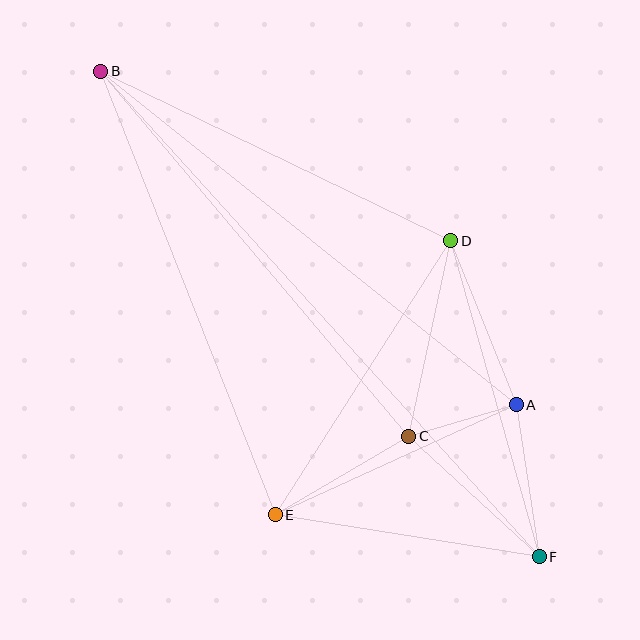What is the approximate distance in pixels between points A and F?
The distance between A and F is approximately 154 pixels.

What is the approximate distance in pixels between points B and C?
The distance between B and C is approximately 477 pixels.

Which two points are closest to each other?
Points A and C are closest to each other.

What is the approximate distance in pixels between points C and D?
The distance between C and D is approximately 200 pixels.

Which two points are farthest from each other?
Points B and F are farthest from each other.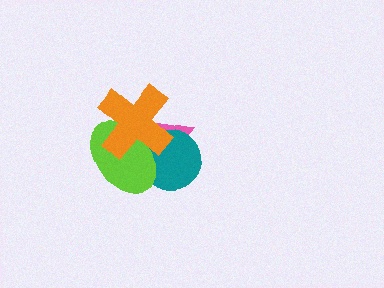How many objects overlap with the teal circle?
3 objects overlap with the teal circle.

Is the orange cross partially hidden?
No, no other shape covers it.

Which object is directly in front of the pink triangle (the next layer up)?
The teal circle is directly in front of the pink triangle.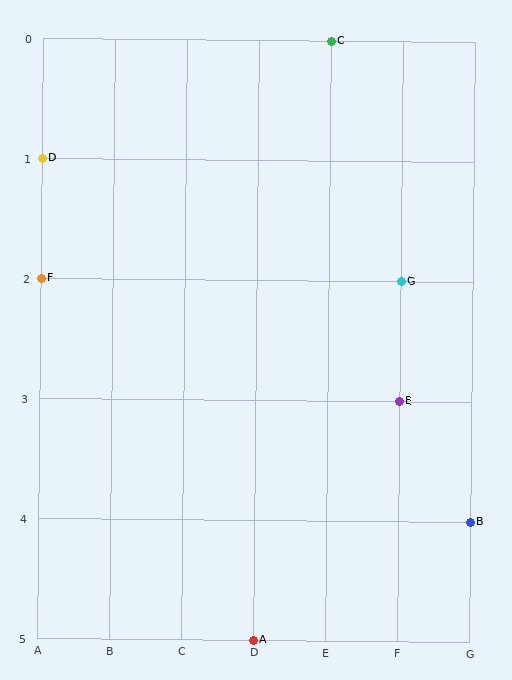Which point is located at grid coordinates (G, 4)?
Point B is at (G, 4).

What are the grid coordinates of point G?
Point G is at grid coordinates (F, 2).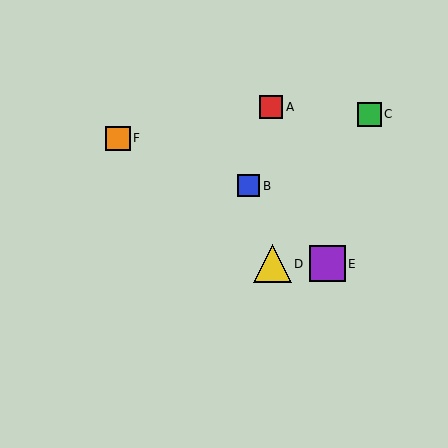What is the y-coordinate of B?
Object B is at y≈186.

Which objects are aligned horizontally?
Objects D, E are aligned horizontally.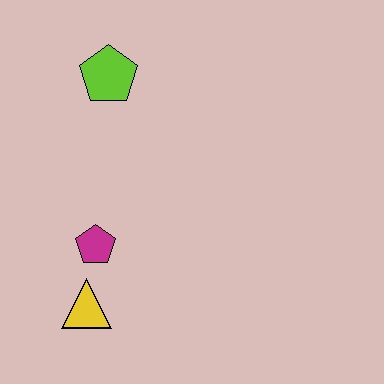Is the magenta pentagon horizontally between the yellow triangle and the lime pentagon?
Yes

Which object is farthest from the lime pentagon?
The yellow triangle is farthest from the lime pentagon.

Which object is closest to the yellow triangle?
The magenta pentagon is closest to the yellow triangle.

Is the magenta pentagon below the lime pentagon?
Yes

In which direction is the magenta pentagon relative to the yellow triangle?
The magenta pentagon is above the yellow triangle.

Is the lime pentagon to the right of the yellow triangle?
Yes